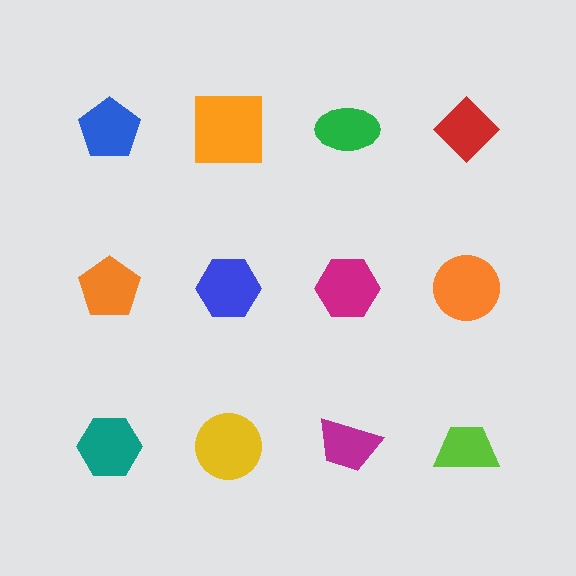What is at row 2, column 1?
An orange pentagon.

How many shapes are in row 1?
4 shapes.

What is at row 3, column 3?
A magenta trapezoid.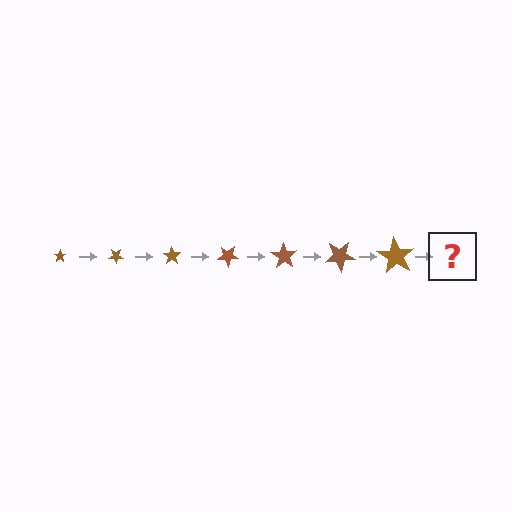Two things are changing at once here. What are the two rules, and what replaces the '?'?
The two rules are that the star grows larger each step and it rotates 35 degrees each step. The '?' should be a star, larger than the previous one and rotated 245 degrees from the start.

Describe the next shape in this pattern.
It should be a star, larger than the previous one and rotated 245 degrees from the start.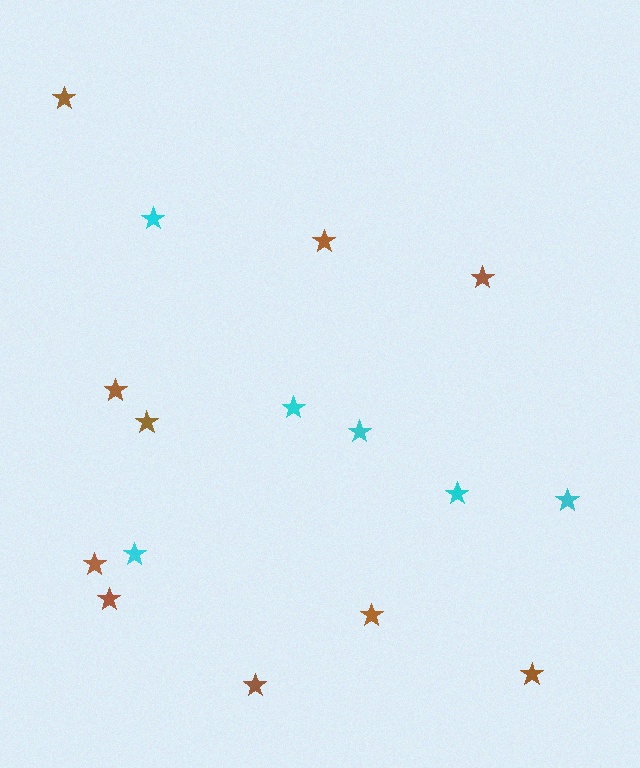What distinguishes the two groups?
There are 2 groups: one group of cyan stars (6) and one group of brown stars (10).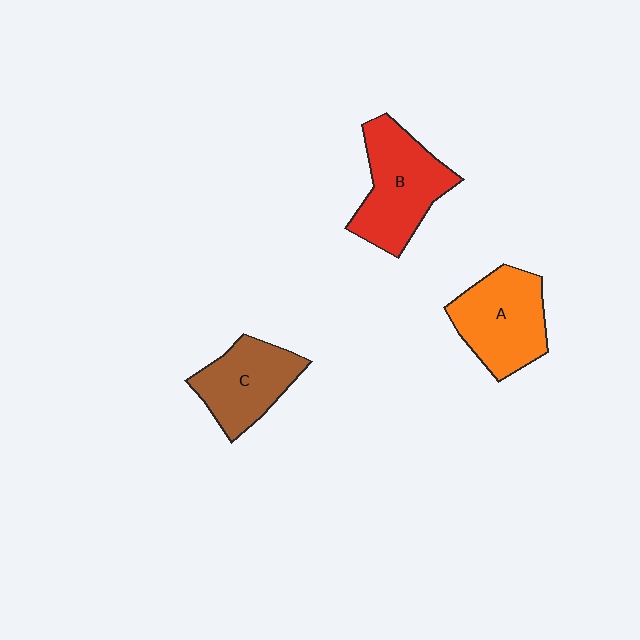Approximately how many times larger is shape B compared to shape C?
Approximately 1.2 times.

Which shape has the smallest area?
Shape C (brown).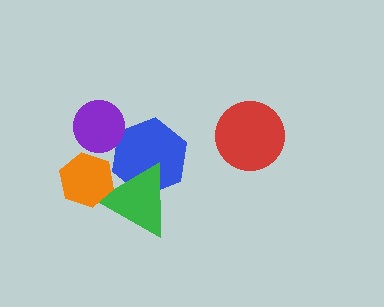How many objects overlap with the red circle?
0 objects overlap with the red circle.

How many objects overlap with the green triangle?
2 objects overlap with the green triangle.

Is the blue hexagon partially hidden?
Yes, it is partially covered by another shape.